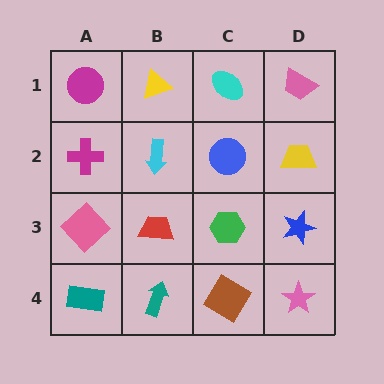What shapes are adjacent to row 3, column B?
A cyan arrow (row 2, column B), a teal arrow (row 4, column B), a pink diamond (row 3, column A), a green hexagon (row 3, column C).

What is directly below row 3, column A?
A teal rectangle.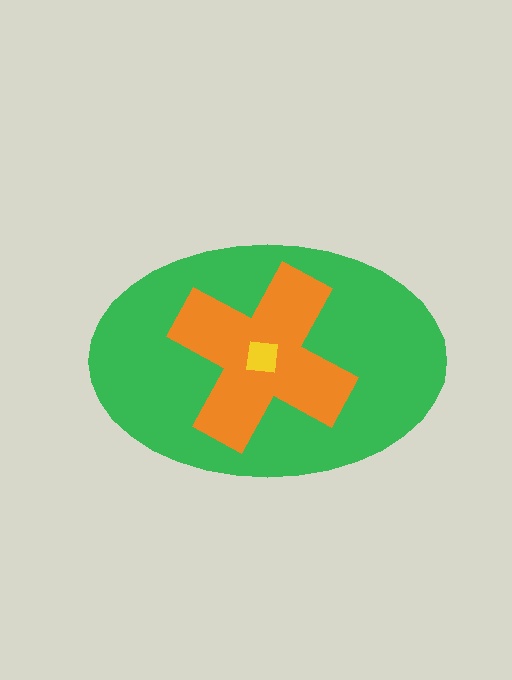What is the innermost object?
The yellow square.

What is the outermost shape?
The green ellipse.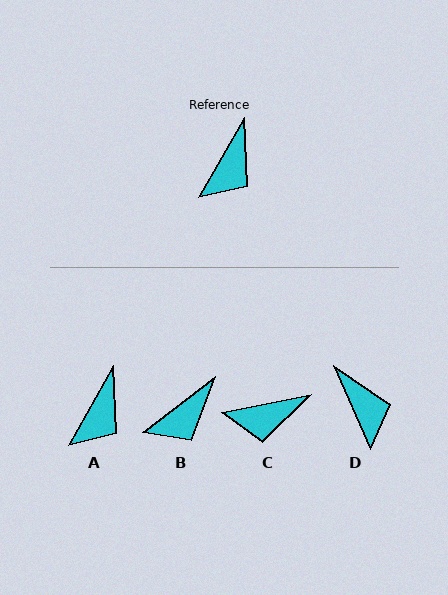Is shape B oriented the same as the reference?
No, it is off by about 23 degrees.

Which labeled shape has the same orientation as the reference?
A.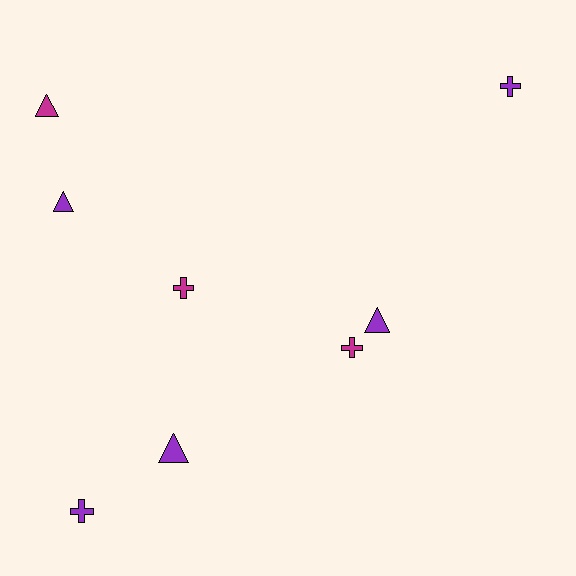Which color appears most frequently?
Purple, with 5 objects.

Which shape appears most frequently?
Cross, with 4 objects.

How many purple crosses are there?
There are 2 purple crosses.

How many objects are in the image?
There are 8 objects.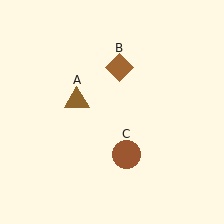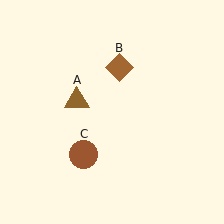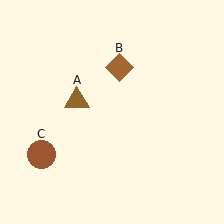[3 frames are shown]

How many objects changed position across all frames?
1 object changed position: brown circle (object C).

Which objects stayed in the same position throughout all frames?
Brown triangle (object A) and brown diamond (object B) remained stationary.